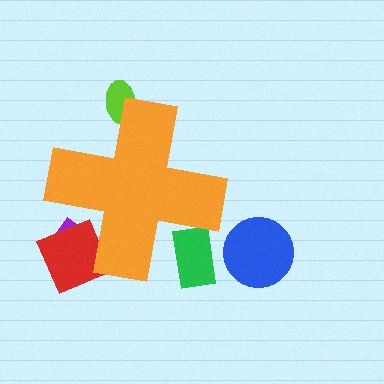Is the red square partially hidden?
Yes, the red square is partially hidden behind the orange cross.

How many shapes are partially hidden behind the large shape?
4 shapes are partially hidden.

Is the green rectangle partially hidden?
Yes, the green rectangle is partially hidden behind the orange cross.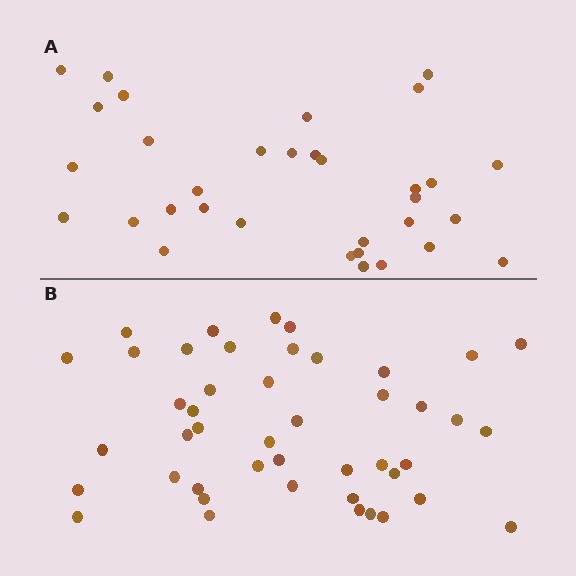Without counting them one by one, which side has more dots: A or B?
Region B (the bottom region) has more dots.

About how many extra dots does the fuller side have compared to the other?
Region B has roughly 12 or so more dots than region A.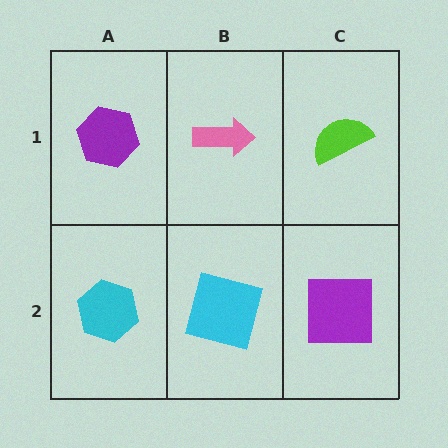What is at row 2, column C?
A purple square.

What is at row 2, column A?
A cyan hexagon.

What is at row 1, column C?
A lime semicircle.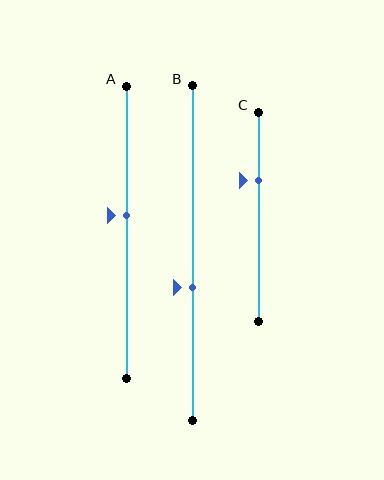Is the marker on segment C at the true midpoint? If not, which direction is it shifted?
No, the marker on segment C is shifted upward by about 17% of the segment length.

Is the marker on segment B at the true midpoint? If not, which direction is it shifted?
No, the marker on segment B is shifted downward by about 10% of the segment length.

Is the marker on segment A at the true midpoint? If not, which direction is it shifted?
No, the marker on segment A is shifted upward by about 6% of the segment length.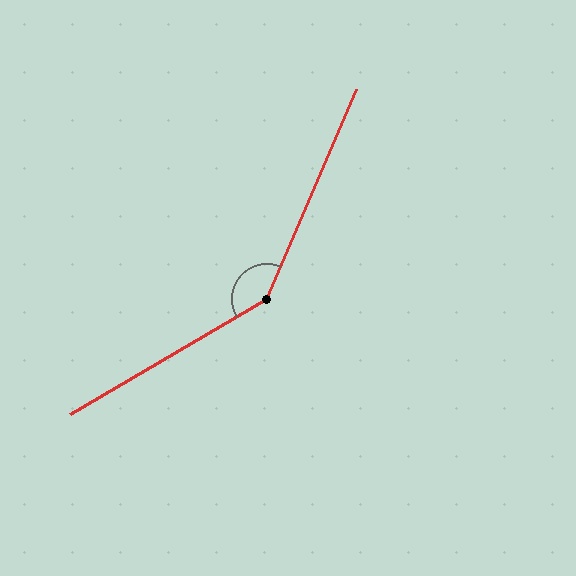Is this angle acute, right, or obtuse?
It is obtuse.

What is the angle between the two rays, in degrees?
Approximately 144 degrees.